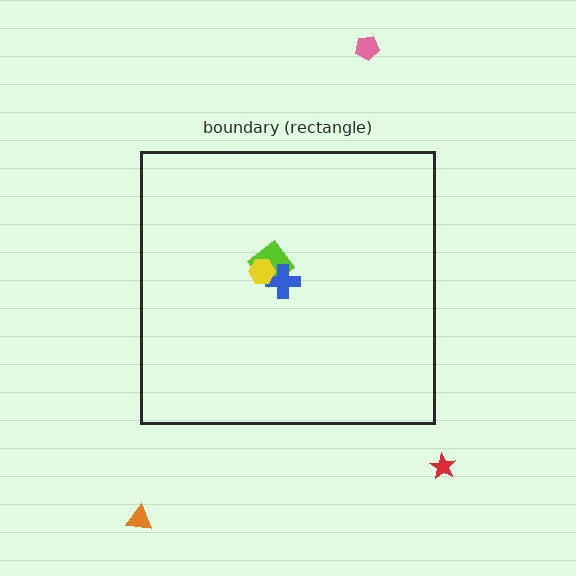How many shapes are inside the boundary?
3 inside, 3 outside.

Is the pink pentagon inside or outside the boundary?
Outside.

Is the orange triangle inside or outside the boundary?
Outside.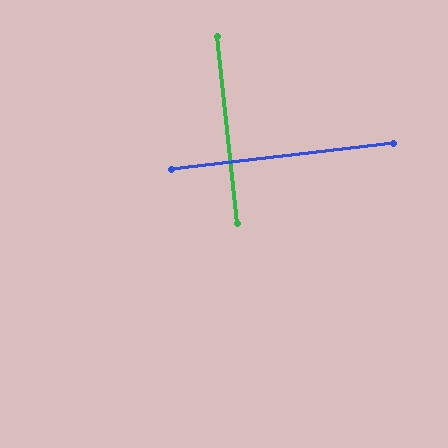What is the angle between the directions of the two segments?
Approximately 89 degrees.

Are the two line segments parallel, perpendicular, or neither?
Perpendicular — they meet at approximately 89°.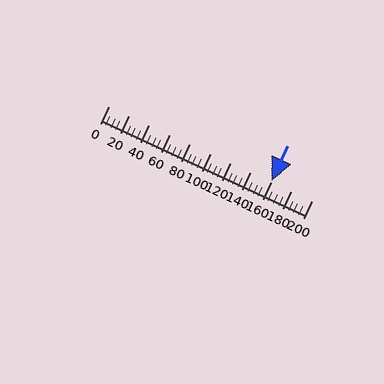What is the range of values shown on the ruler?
The ruler shows values from 0 to 200.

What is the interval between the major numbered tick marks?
The major tick marks are spaced 20 units apart.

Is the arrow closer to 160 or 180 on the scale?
The arrow is closer to 160.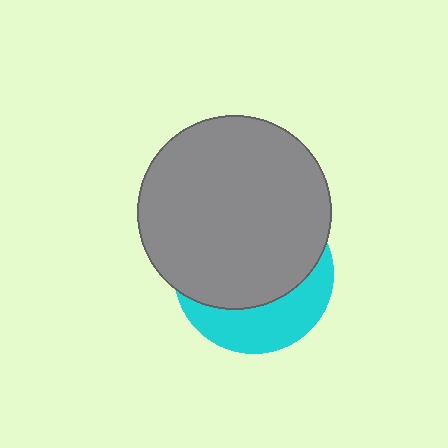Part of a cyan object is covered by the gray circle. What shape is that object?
It is a circle.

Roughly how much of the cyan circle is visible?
A small part of it is visible (roughly 34%).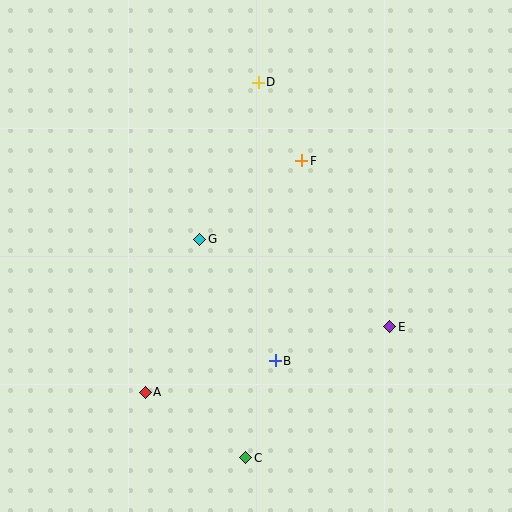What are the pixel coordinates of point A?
Point A is at (145, 392).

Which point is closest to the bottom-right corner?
Point E is closest to the bottom-right corner.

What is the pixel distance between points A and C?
The distance between A and C is 120 pixels.